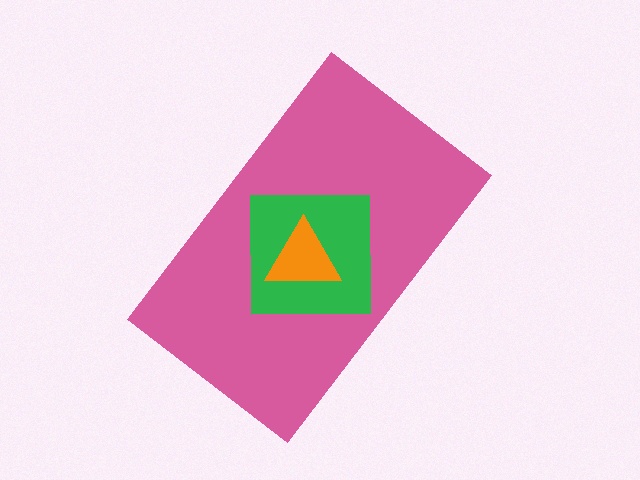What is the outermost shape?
The pink rectangle.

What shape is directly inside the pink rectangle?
The green square.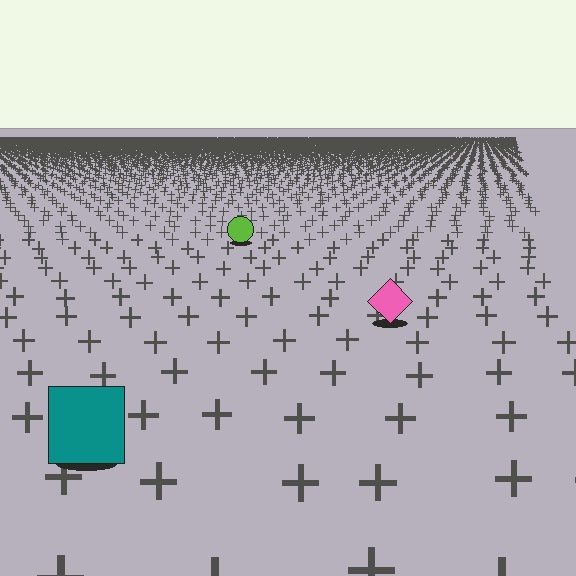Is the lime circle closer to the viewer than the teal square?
No. The teal square is closer — you can tell from the texture gradient: the ground texture is coarser near it.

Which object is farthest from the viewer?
The lime circle is farthest from the viewer. It appears smaller and the ground texture around it is denser.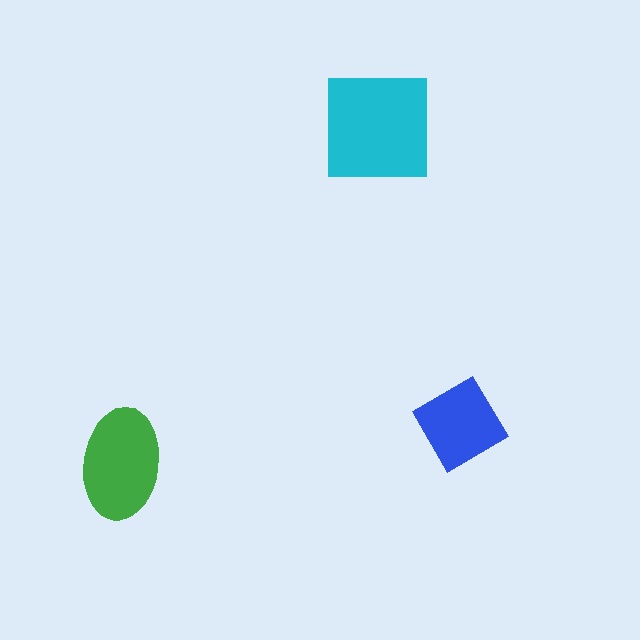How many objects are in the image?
There are 3 objects in the image.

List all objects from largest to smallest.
The cyan square, the green ellipse, the blue diamond.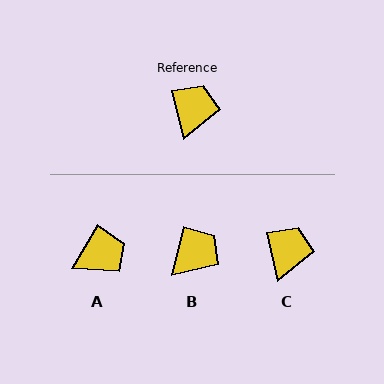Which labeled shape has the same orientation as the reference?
C.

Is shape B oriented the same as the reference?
No, it is off by about 26 degrees.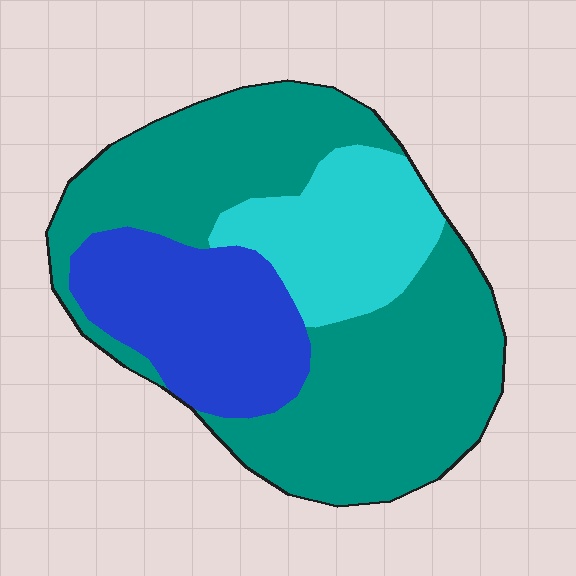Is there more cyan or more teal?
Teal.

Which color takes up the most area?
Teal, at roughly 60%.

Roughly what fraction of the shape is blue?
Blue covers 23% of the shape.